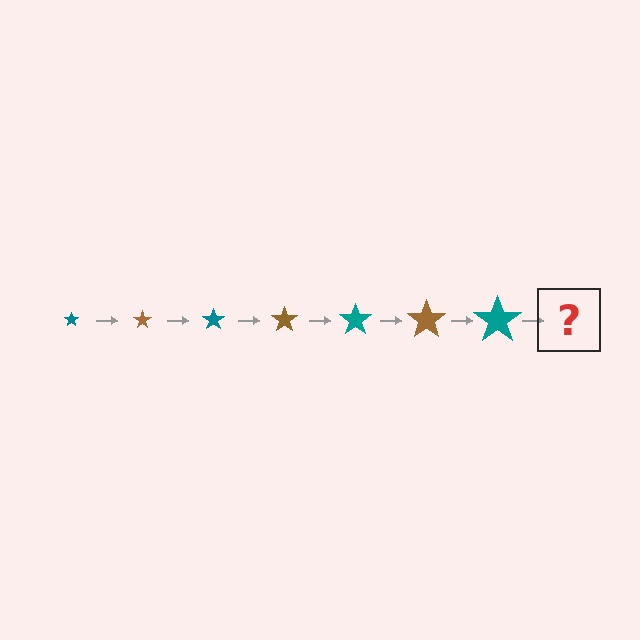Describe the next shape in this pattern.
It should be a brown star, larger than the previous one.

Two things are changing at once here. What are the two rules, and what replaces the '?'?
The two rules are that the star grows larger each step and the color cycles through teal and brown. The '?' should be a brown star, larger than the previous one.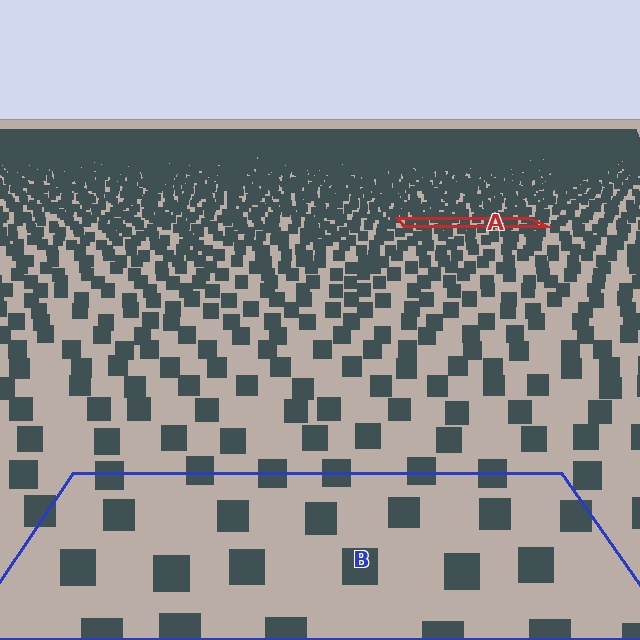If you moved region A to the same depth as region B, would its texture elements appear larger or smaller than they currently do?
They would appear larger. At a closer depth, the same texture elements are projected at a bigger on-screen size.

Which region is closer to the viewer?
Region B is closer. The texture elements there are larger and more spread out.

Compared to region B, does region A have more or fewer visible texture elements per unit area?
Region A has more texture elements per unit area — they are packed more densely because it is farther away.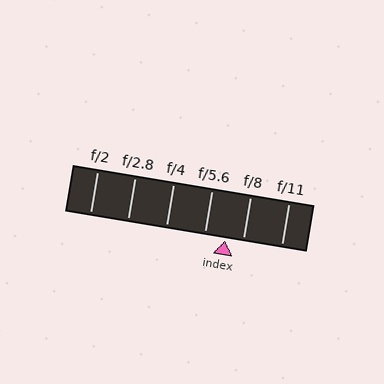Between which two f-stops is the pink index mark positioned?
The index mark is between f/5.6 and f/8.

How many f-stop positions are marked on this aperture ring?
There are 6 f-stop positions marked.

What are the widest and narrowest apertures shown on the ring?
The widest aperture shown is f/2 and the narrowest is f/11.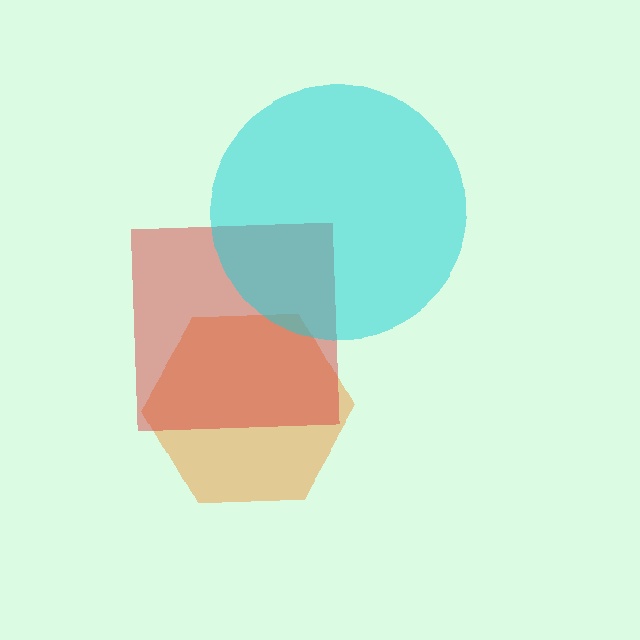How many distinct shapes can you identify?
There are 3 distinct shapes: an orange hexagon, a red square, a cyan circle.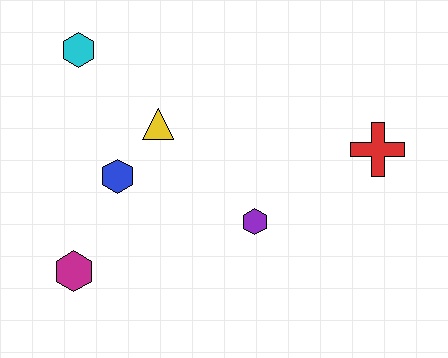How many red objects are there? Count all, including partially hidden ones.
There is 1 red object.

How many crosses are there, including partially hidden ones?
There is 1 cross.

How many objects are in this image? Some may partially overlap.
There are 6 objects.